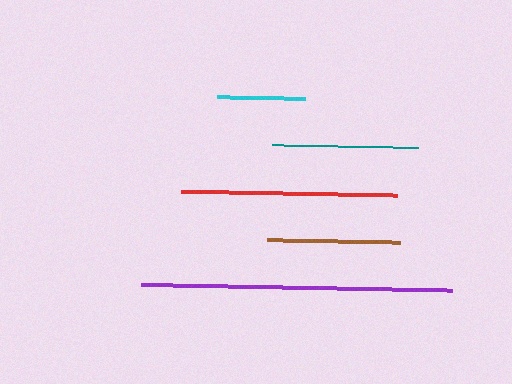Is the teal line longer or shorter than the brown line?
The teal line is longer than the brown line.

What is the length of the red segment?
The red segment is approximately 215 pixels long.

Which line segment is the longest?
The purple line is the longest at approximately 311 pixels.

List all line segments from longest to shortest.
From longest to shortest: purple, red, teal, brown, cyan.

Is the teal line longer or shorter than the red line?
The red line is longer than the teal line.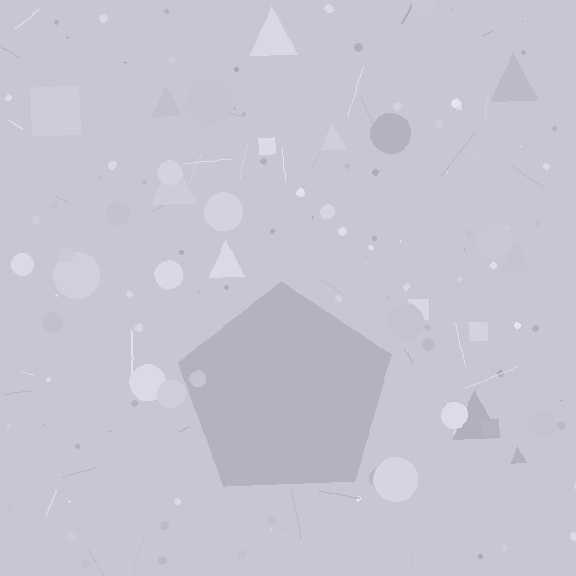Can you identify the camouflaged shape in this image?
The camouflaged shape is a pentagon.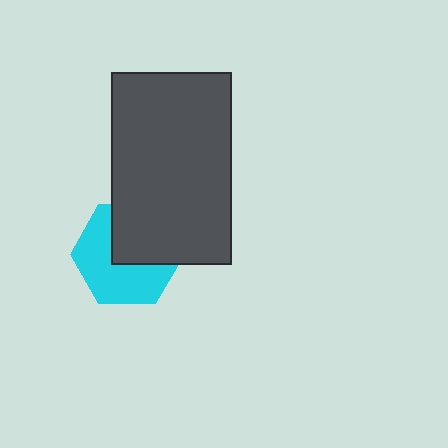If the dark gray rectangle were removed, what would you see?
You would see the complete cyan hexagon.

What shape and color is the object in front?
The object in front is a dark gray rectangle.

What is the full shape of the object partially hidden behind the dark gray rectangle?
The partially hidden object is a cyan hexagon.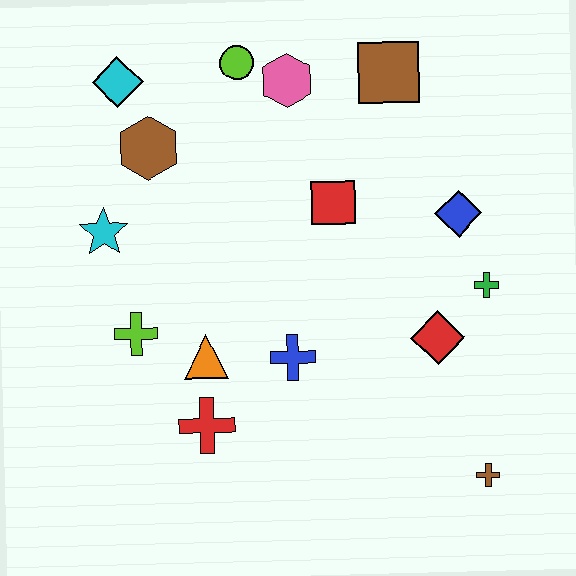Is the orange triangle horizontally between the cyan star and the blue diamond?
Yes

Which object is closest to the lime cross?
The orange triangle is closest to the lime cross.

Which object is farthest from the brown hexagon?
The brown cross is farthest from the brown hexagon.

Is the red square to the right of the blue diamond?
No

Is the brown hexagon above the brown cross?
Yes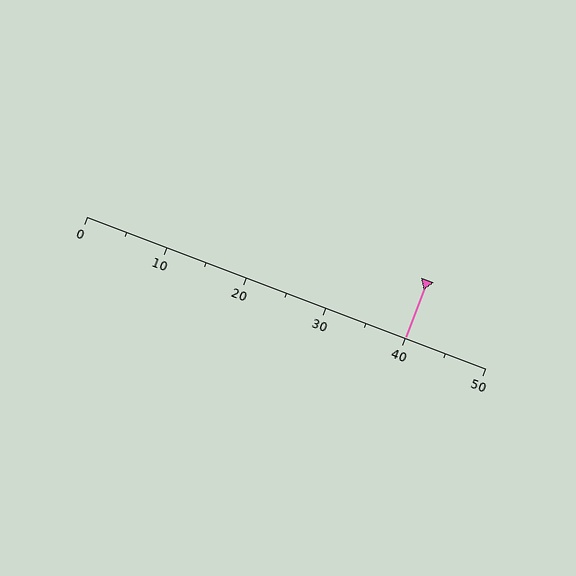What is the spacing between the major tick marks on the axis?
The major ticks are spaced 10 apart.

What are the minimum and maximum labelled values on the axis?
The axis runs from 0 to 50.